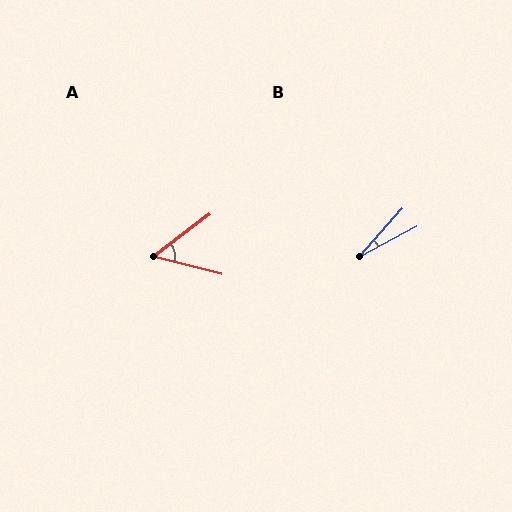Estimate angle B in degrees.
Approximately 20 degrees.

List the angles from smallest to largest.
B (20°), A (52°).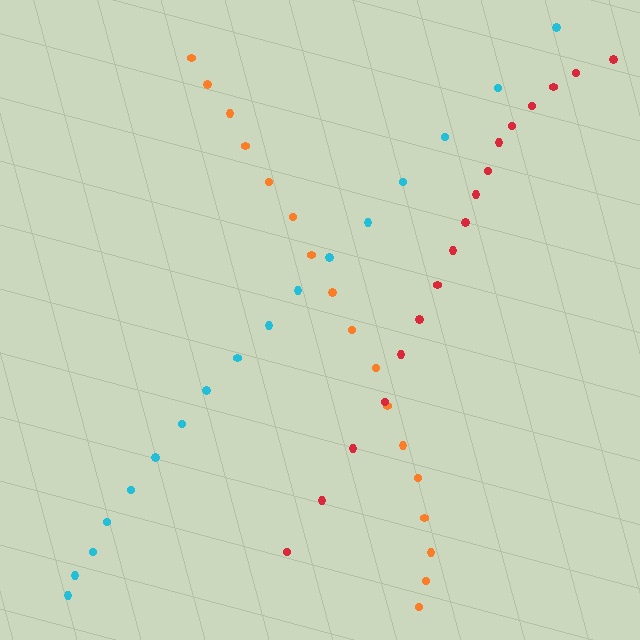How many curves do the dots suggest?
There are 3 distinct paths.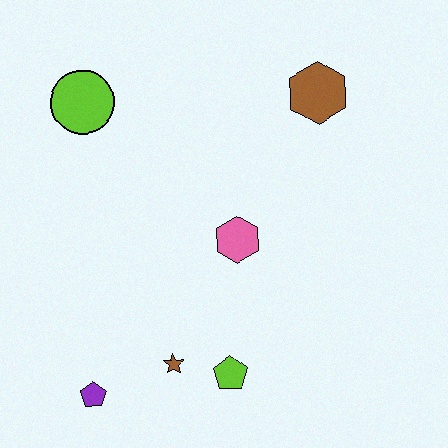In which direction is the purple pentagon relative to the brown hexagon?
The purple pentagon is below the brown hexagon.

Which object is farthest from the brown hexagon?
The purple pentagon is farthest from the brown hexagon.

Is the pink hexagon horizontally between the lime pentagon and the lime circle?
No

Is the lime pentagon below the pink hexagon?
Yes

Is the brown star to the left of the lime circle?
No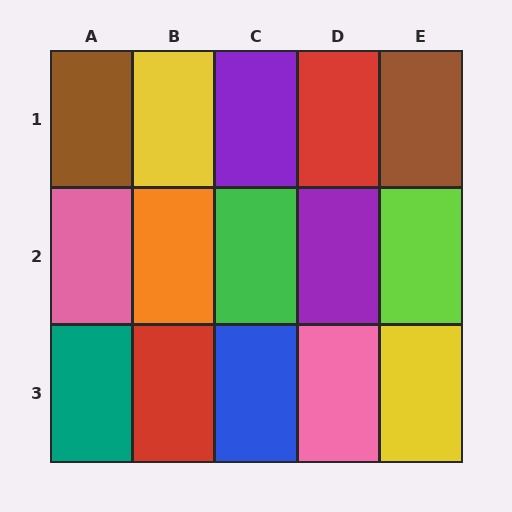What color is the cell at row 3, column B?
Red.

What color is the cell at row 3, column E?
Yellow.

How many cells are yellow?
2 cells are yellow.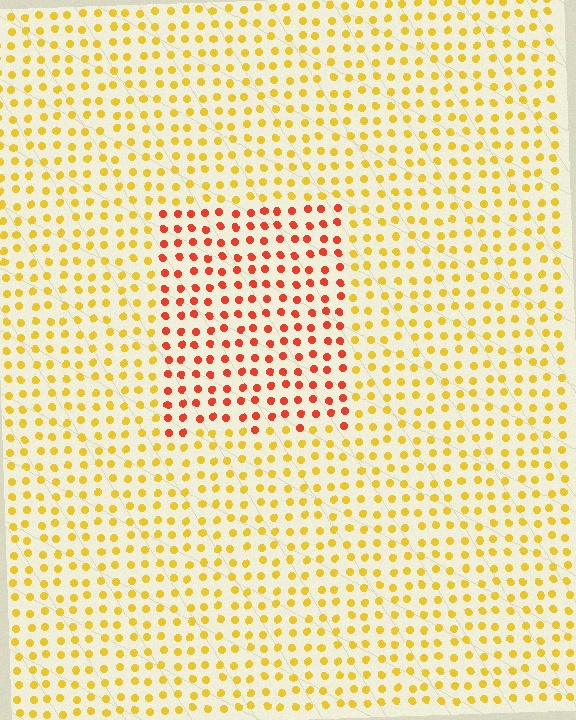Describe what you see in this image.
The image is filled with small yellow elements in a uniform arrangement. A rectangle-shaped region is visible where the elements are tinted to a slightly different hue, forming a subtle color boundary.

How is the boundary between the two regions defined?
The boundary is defined purely by a slight shift in hue (about 44 degrees). Spacing, size, and orientation are identical on both sides.